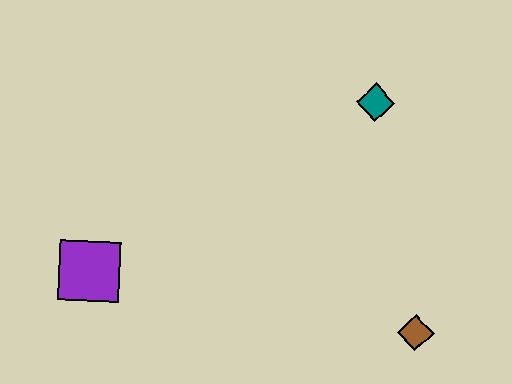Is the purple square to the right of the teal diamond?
No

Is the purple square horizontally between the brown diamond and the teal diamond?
No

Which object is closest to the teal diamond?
The brown diamond is closest to the teal diamond.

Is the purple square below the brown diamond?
No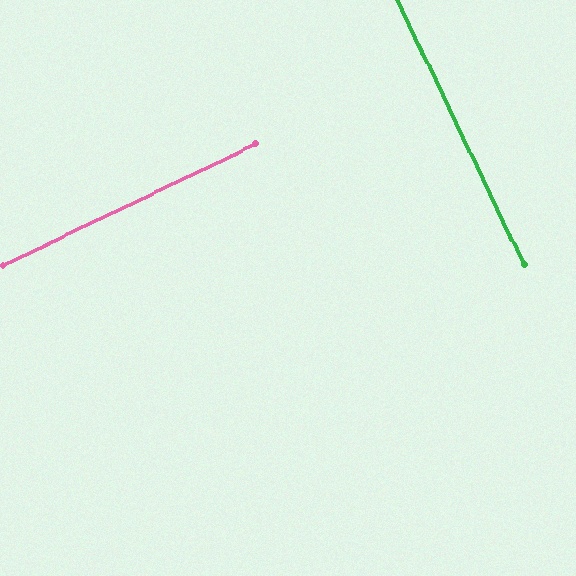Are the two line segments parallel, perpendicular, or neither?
Perpendicular — they meet at approximately 90°.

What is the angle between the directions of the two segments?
Approximately 90 degrees.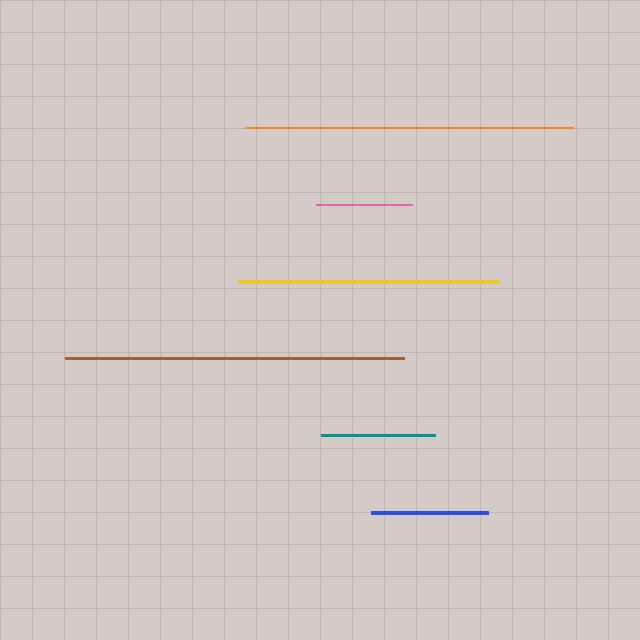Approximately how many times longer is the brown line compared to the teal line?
The brown line is approximately 3.0 times the length of the teal line.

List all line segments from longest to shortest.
From longest to shortest: brown, orange, yellow, blue, teal, pink.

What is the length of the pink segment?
The pink segment is approximately 96 pixels long.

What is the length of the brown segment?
The brown segment is approximately 339 pixels long.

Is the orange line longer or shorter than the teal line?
The orange line is longer than the teal line.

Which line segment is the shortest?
The pink line is the shortest at approximately 96 pixels.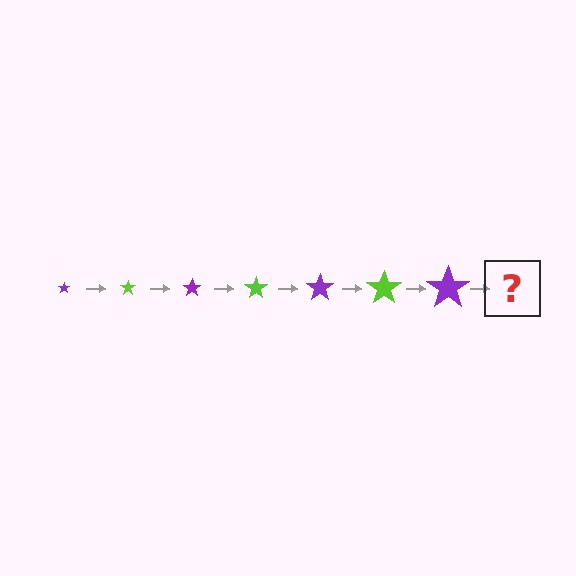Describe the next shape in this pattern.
It should be a lime star, larger than the previous one.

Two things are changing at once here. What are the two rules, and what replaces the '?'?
The two rules are that the star grows larger each step and the color cycles through purple and lime. The '?' should be a lime star, larger than the previous one.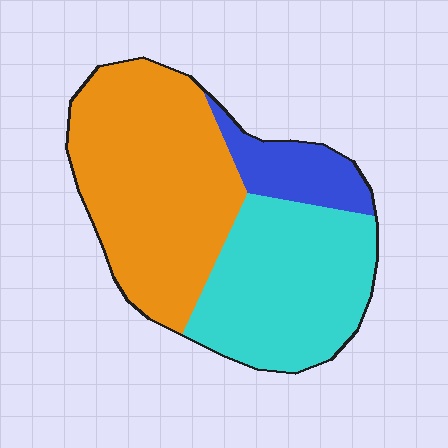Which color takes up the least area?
Blue, at roughly 15%.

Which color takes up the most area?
Orange, at roughly 50%.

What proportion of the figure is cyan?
Cyan takes up about three eighths (3/8) of the figure.